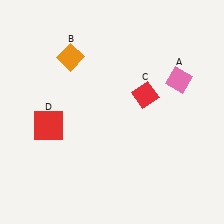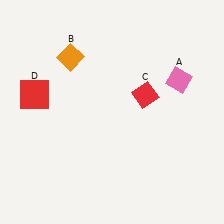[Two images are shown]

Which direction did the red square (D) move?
The red square (D) moved up.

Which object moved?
The red square (D) moved up.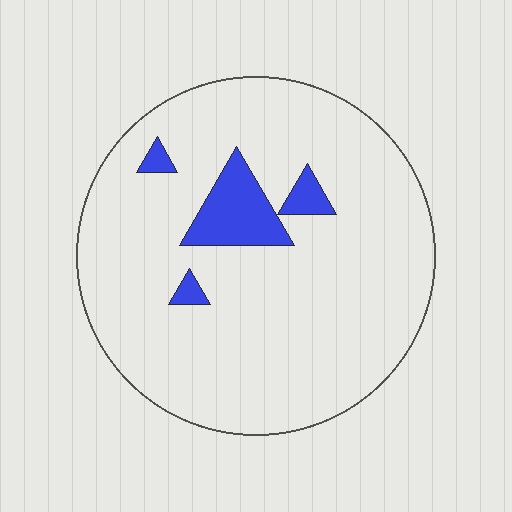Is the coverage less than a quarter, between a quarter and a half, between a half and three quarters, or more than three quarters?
Less than a quarter.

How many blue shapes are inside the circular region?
4.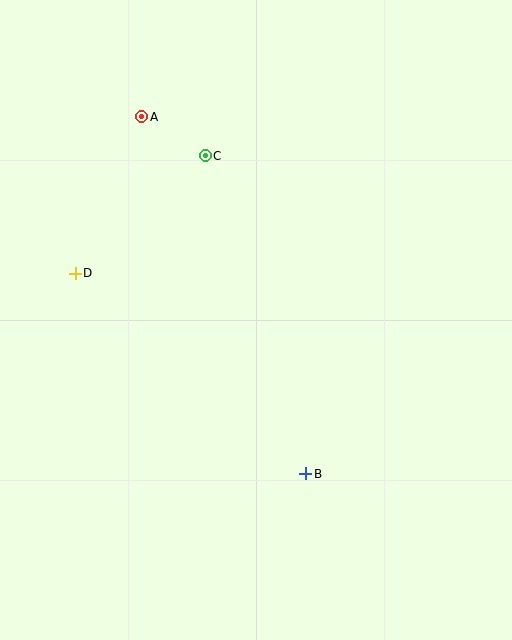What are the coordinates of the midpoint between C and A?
The midpoint between C and A is at (174, 136).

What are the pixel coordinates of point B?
Point B is at (306, 474).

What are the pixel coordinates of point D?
Point D is at (75, 273).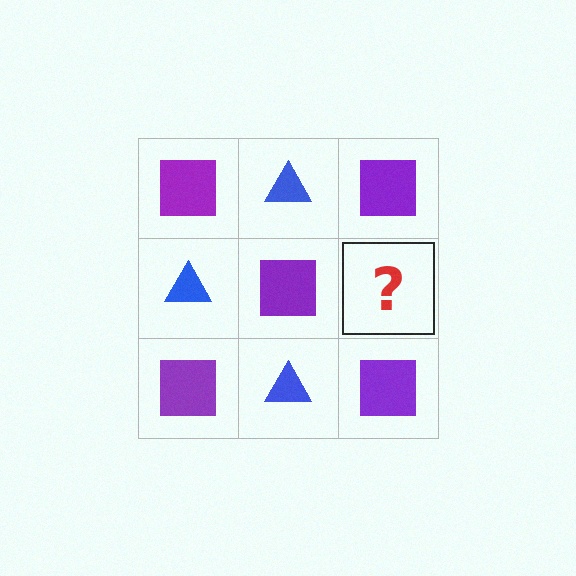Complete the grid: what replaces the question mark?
The question mark should be replaced with a blue triangle.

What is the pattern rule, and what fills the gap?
The rule is that it alternates purple square and blue triangle in a checkerboard pattern. The gap should be filled with a blue triangle.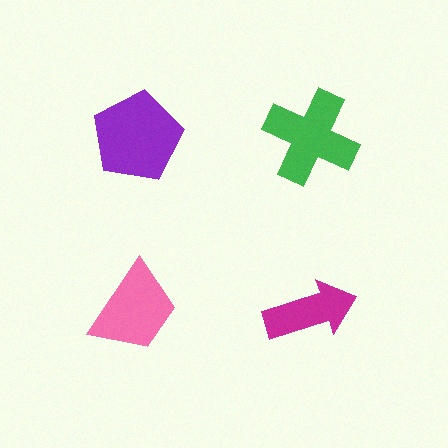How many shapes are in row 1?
2 shapes.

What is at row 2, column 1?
A pink trapezoid.